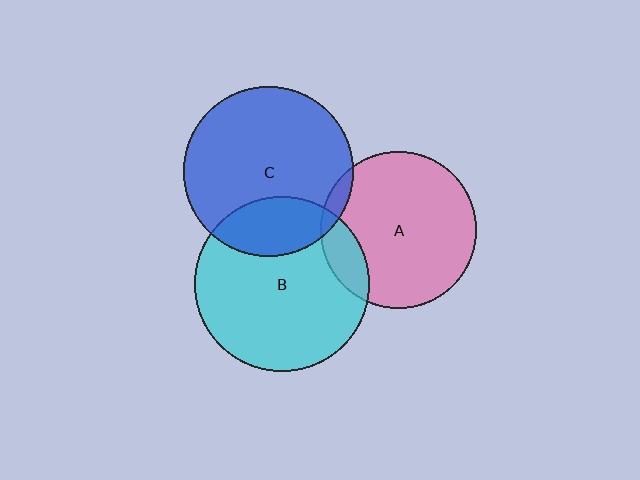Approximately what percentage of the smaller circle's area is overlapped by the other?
Approximately 15%.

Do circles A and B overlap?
Yes.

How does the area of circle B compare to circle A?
Approximately 1.2 times.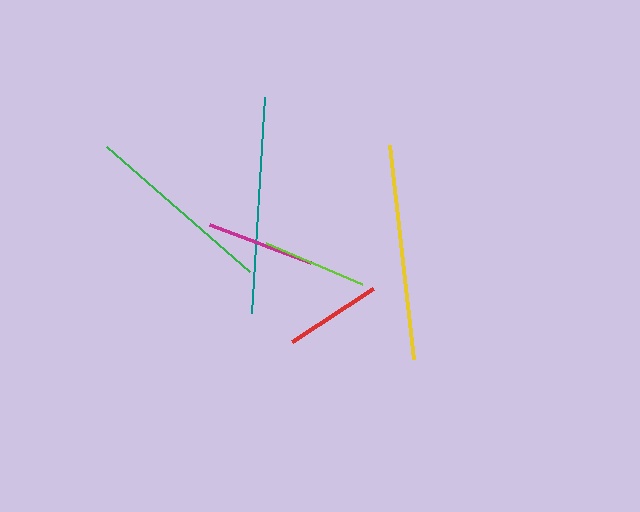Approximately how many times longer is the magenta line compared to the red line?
The magenta line is approximately 1.1 times the length of the red line.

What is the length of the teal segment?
The teal segment is approximately 216 pixels long.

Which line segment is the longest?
The teal line is the longest at approximately 216 pixels.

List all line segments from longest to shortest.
From longest to shortest: teal, yellow, green, magenta, lime, red.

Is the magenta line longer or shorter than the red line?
The magenta line is longer than the red line.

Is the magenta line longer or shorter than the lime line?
The magenta line is longer than the lime line.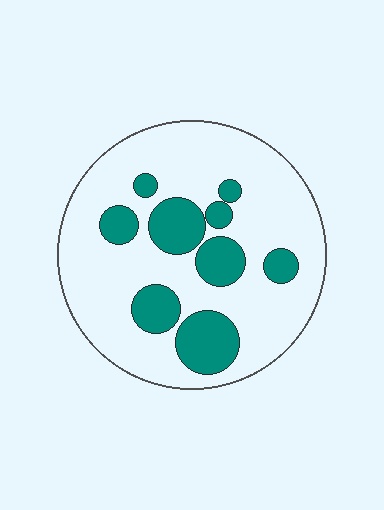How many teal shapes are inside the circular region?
9.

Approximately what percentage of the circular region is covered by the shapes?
Approximately 25%.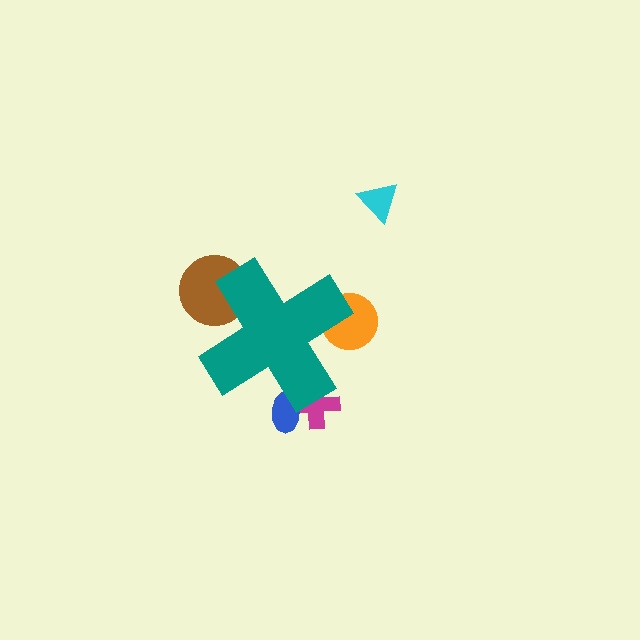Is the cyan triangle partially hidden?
No, the cyan triangle is fully visible.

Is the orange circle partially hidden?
Yes, the orange circle is partially hidden behind the teal cross.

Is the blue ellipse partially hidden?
Yes, the blue ellipse is partially hidden behind the teal cross.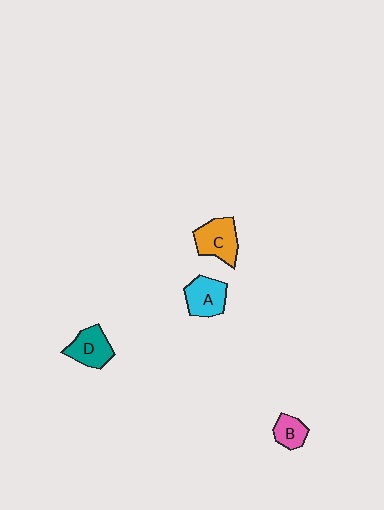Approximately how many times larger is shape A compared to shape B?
Approximately 1.6 times.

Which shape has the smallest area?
Shape B (pink).